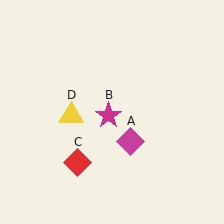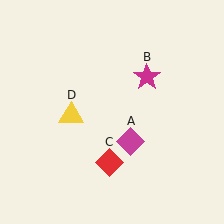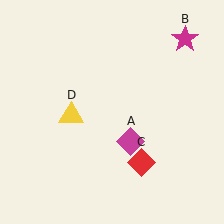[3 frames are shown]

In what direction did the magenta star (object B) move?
The magenta star (object B) moved up and to the right.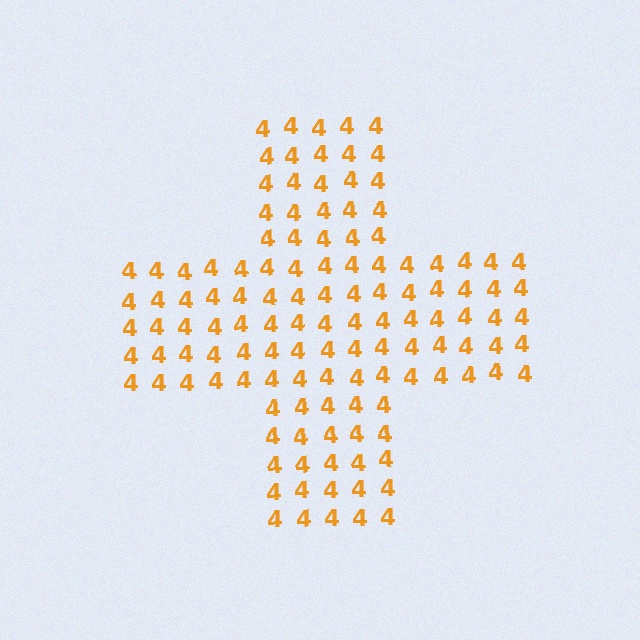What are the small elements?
The small elements are digit 4's.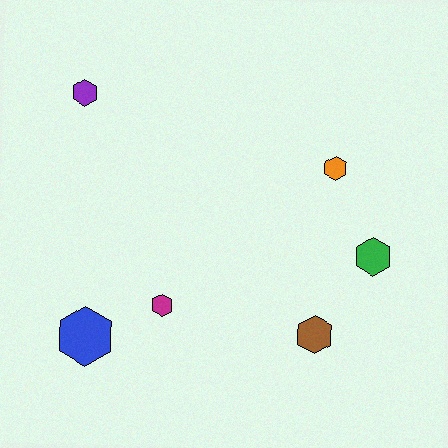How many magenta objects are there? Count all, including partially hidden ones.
There is 1 magenta object.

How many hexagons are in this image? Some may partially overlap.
There are 6 hexagons.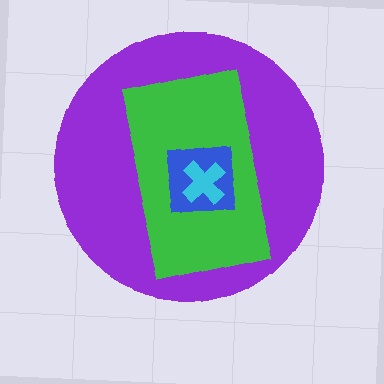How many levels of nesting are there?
4.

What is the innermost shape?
The cyan cross.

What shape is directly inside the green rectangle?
The blue square.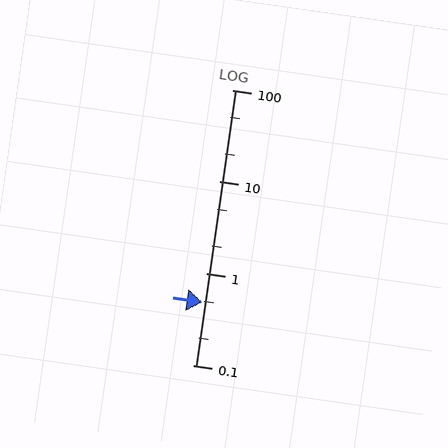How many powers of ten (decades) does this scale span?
The scale spans 3 decades, from 0.1 to 100.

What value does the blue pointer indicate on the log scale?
The pointer indicates approximately 0.49.